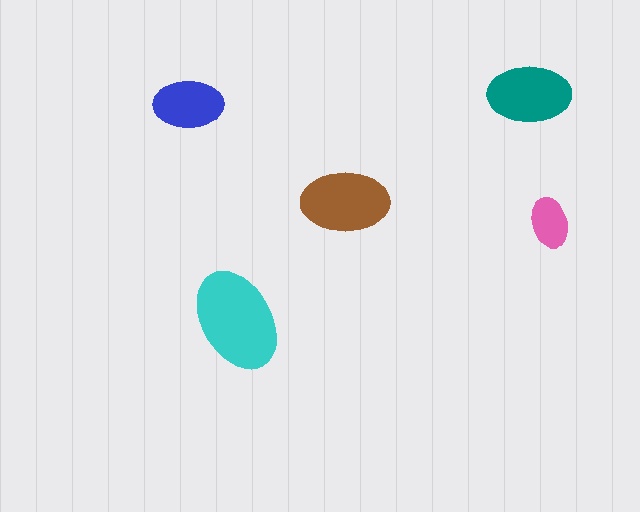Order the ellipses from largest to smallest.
the cyan one, the brown one, the teal one, the blue one, the pink one.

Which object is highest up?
The teal ellipse is topmost.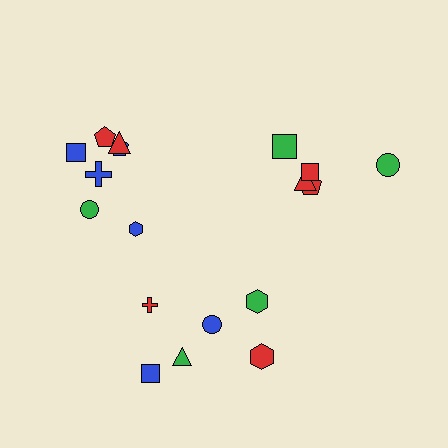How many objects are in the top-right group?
There are 5 objects.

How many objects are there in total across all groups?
There are 18 objects.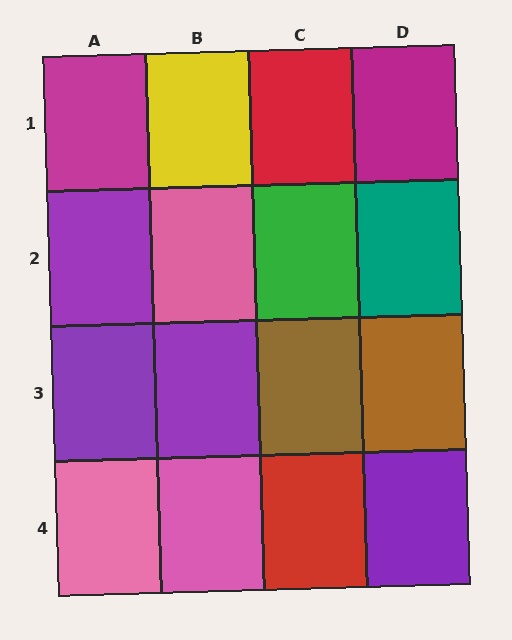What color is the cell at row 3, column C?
Brown.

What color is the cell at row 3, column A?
Purple.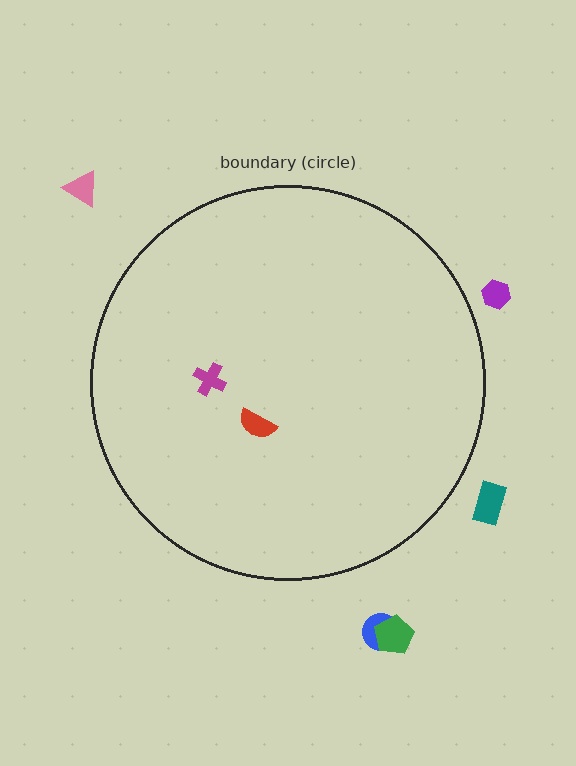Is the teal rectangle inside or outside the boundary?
Outside.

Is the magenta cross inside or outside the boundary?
Inside.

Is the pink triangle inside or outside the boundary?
Outside.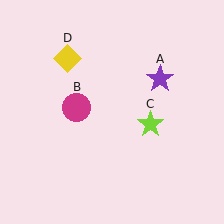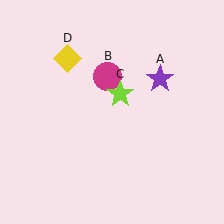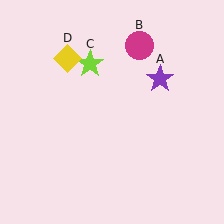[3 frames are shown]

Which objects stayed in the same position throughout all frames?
Purple star (object A) and yellow diamond (object D) remained stationary.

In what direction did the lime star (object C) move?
The lime star (object C) moved up and to the left.